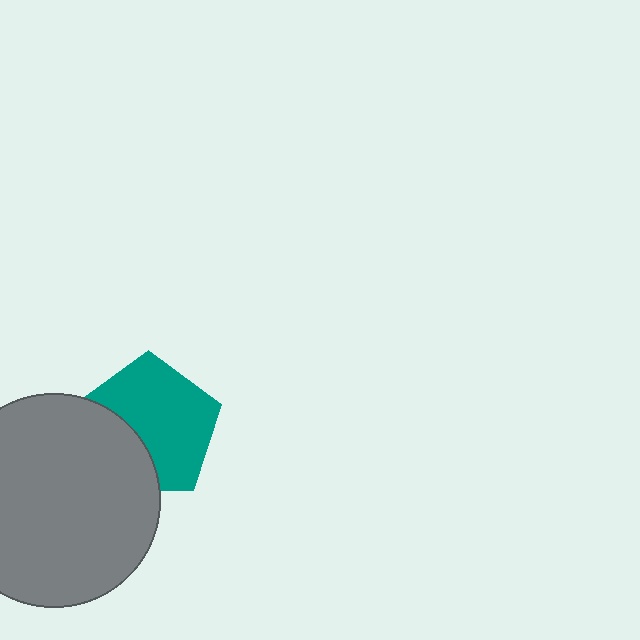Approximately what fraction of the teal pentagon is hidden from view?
Roughly 33% of the teal pentagon is hidden behind the gray circle.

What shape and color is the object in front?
The object in front is a gray circle.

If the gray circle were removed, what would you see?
You would see the complete teal pentagon.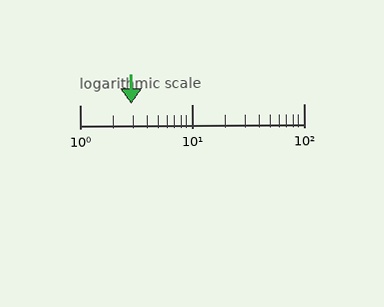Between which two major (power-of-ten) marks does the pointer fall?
The pointer is between 1 and 10.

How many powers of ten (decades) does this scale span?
The scale spans 2 decades, from 1 to 100.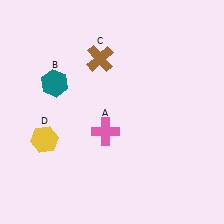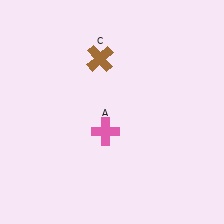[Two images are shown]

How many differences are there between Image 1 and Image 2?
There are 2 differences between the two images.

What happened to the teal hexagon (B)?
The teal hexagon (B) was removed in Image 2. It was in the top-left area of Image 1.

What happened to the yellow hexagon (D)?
The yellow hexagon (D) was removed in Image 2. It was in the bottom-left area of Image 1.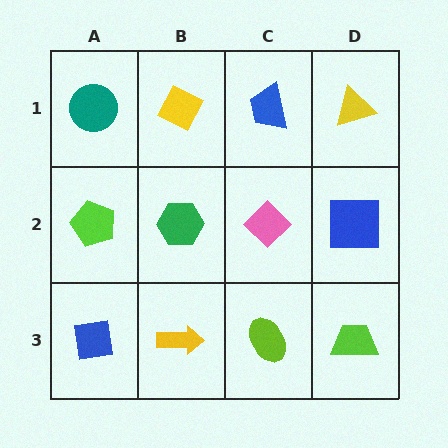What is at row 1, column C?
A blue trapezoid.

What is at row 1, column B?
A yellow diamond.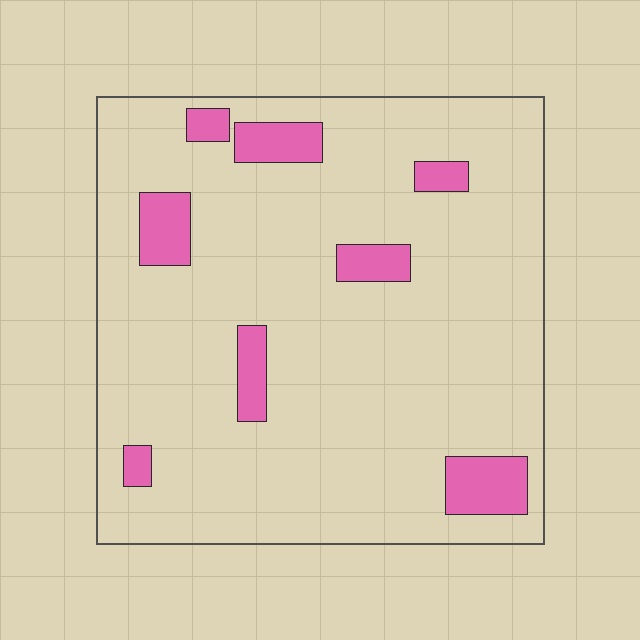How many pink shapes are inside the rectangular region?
8.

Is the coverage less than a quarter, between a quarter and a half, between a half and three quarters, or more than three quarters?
Less than a quarter.